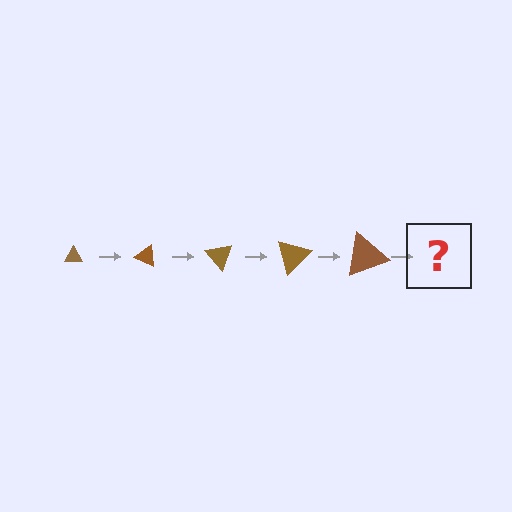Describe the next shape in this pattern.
It should be a triangle, larger than the previous one and rotated 125 degrees from the start.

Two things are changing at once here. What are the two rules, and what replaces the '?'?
The two rules are that the triangle grows larger each step and it rotates 25 degrees each step. The '?' should be a triangle, larger than the previous one and rotated 125 degrees from the start.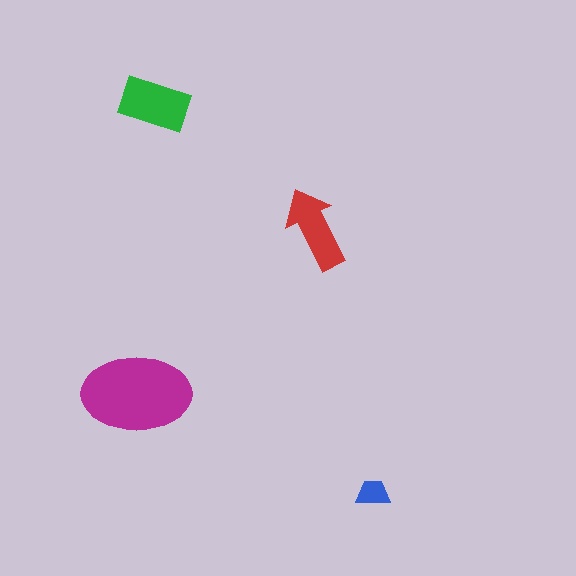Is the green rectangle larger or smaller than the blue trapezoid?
Larger.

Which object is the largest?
The magenta ellipse.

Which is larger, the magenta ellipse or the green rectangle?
The magenta ellipse.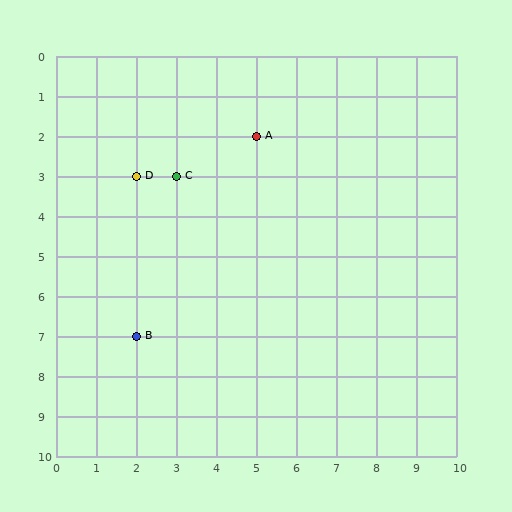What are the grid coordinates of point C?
Point C is at grid coordinates (3, 3).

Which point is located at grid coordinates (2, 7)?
Point B is at (2, 7).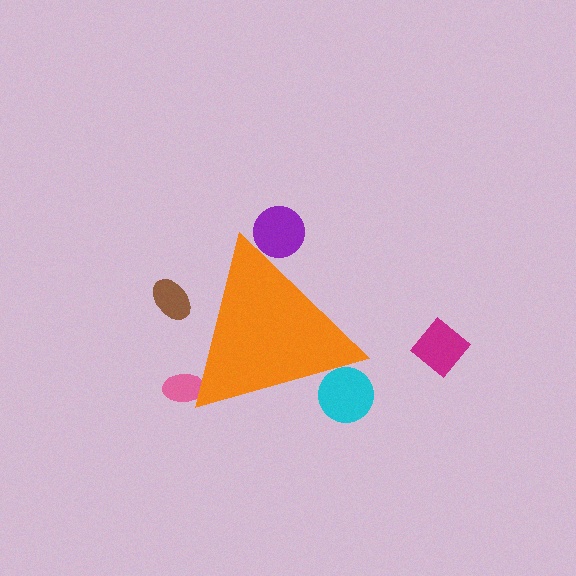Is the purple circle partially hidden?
Yes, the purple circle is partially hidden behind the orange triangle.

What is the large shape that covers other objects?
An orange triangle.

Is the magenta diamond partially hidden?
No, the magenta diamond is fully visible.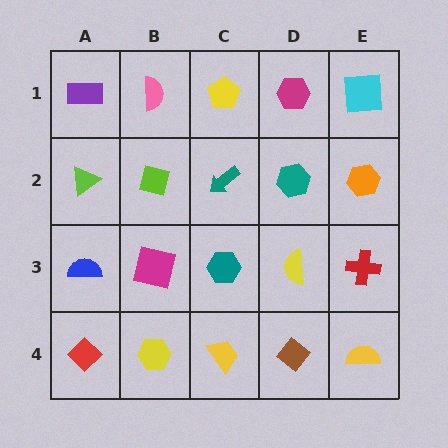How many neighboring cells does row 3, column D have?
4.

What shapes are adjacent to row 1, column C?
A teal arrow (row 2, column C), a pink semicircle (row 1, column B), a magenta hexagon (row 1, column D).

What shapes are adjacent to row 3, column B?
A lime square (row 2, column B), a yellow hexagon (row 4, column B), a blue semicircle (row 3, column A), a teal hexagon (row 3, column C).